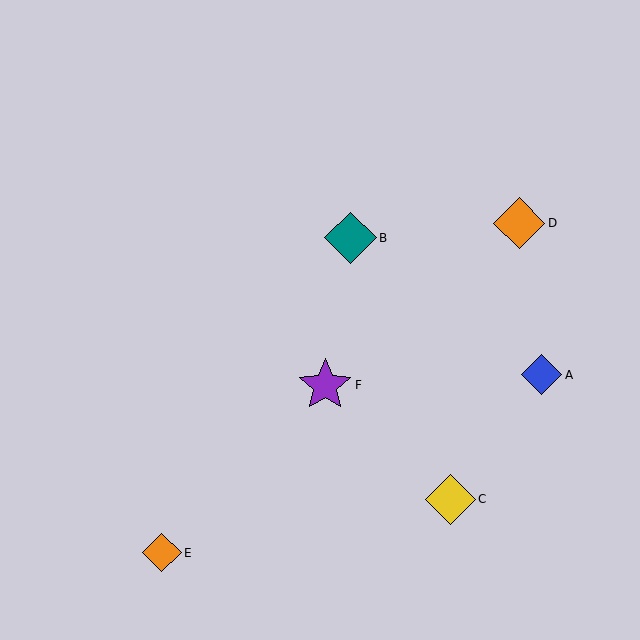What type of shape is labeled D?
Shape D is an orange diamond.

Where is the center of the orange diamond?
The center of the orange diamond is at (519, 223).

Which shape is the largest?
The purple star (labeled F) is the largest.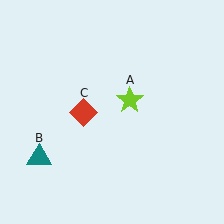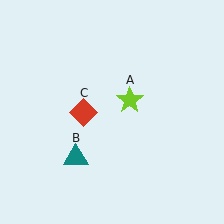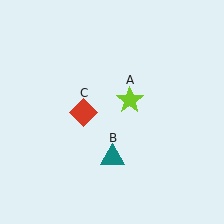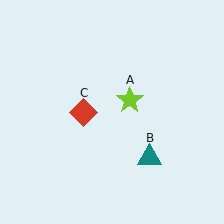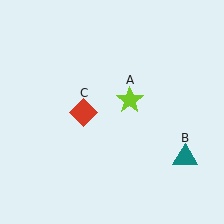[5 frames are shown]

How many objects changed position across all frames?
1 object changed position: teal triangle (object B).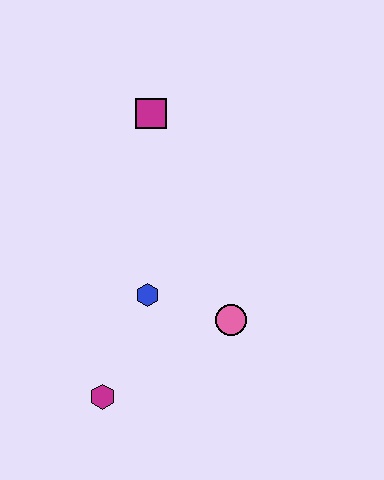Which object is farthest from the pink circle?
The magenta square is farthest from the pink circle.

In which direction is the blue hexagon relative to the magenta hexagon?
The blue hexagon is above the magenta hexagon.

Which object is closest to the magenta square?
The blue hexagon is closest to the magenta square.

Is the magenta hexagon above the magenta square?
No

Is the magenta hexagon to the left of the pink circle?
Yes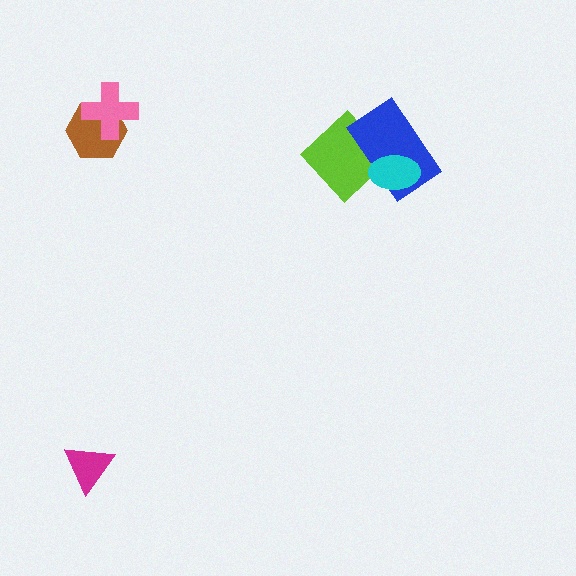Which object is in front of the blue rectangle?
The cyan ellipse is in front of the blue rectangle.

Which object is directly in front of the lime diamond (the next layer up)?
The blue rectangle is directly in front of the lime diamond.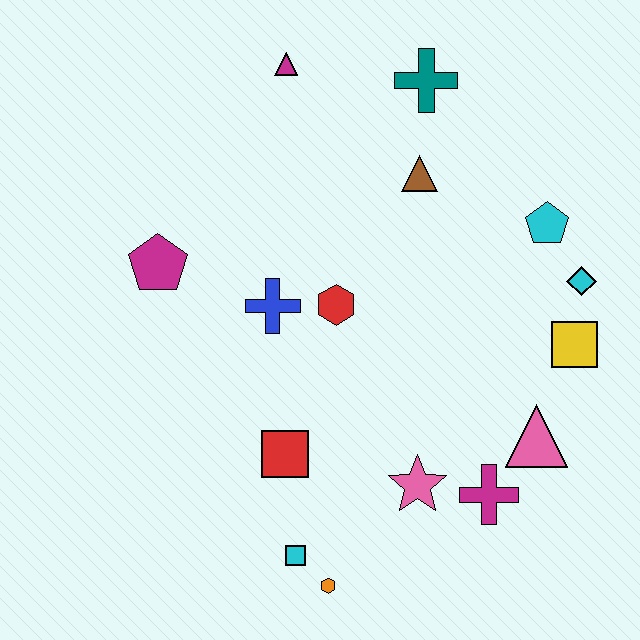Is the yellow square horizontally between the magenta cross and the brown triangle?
No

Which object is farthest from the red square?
The teal cross is farthest from the red square.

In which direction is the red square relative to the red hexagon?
The red square is below the red hexagon.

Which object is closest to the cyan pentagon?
The cyan diamond is closest to the cyan pentagon.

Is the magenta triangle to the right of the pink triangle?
No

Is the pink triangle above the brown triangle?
No